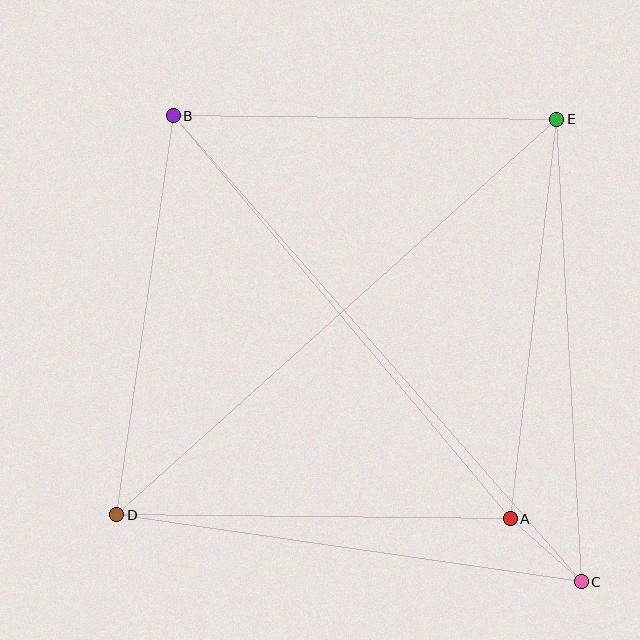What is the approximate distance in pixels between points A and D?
The distance between A and D is approximately 393 pixels.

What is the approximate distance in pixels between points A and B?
The distance between A and B is approximately 525 pixels.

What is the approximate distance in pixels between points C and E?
The distance between C and E is approximately 463 pixels.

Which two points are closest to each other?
Points A and C are closest to each other.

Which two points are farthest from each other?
Points B and C are farthest from each other.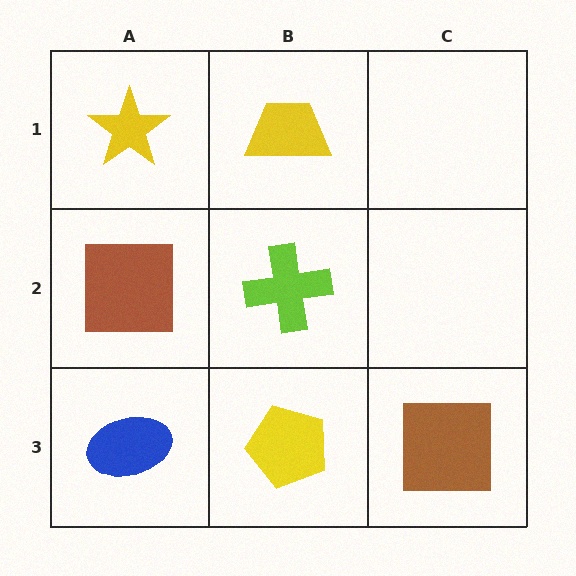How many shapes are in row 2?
2 shapes.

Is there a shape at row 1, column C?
No, that cell is empty.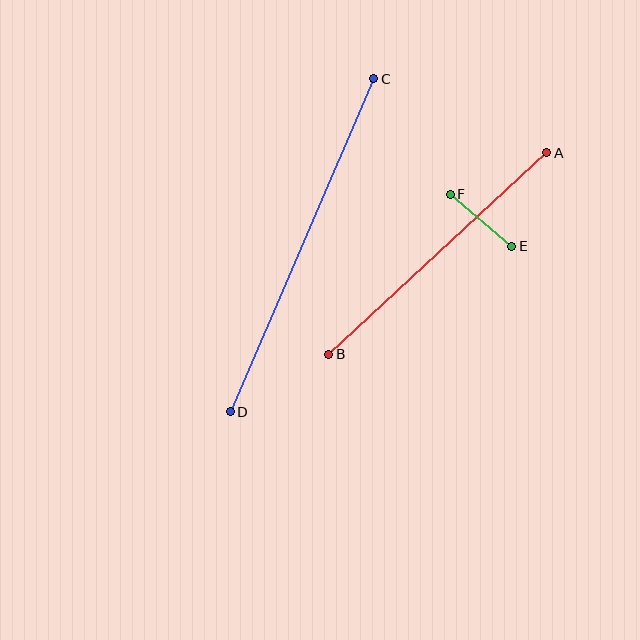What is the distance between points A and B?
The distance is approximately 297 pixels.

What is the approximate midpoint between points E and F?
The midpoint is at approximately (481, 220) pixels.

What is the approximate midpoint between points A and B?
The midpoint is at approximately (438, 254) pixels.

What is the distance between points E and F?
The distance is approximately 81 pixels.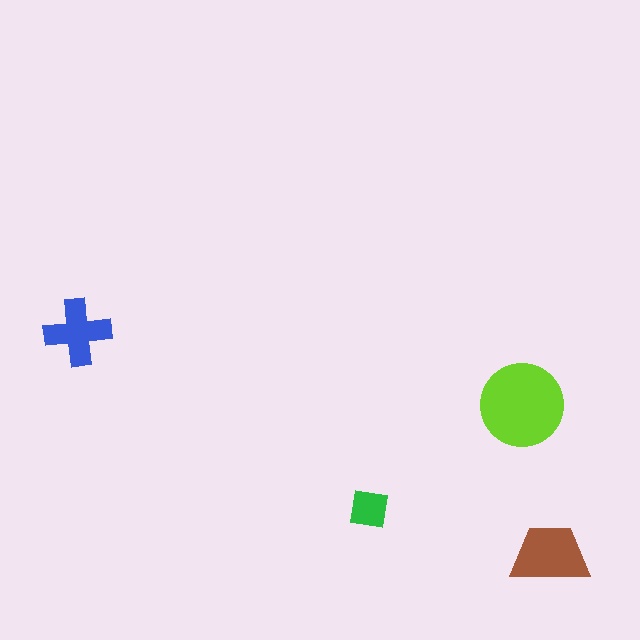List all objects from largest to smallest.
The lime circle, the brown trapezoid, the blue cross, the green square.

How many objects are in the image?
There are 4 objects in the image.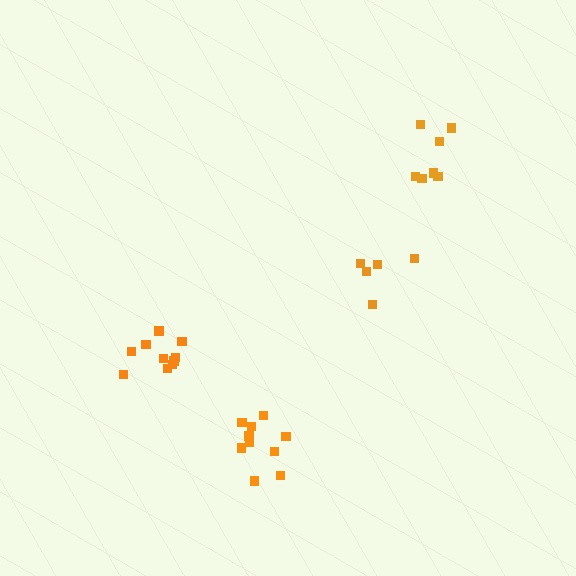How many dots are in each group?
Group 1: 5 dots, Group 2: 10 dots, Group 3: 7 dots, Group 4: 10 dots (32 total).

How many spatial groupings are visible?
There are 4 spatial groupings.